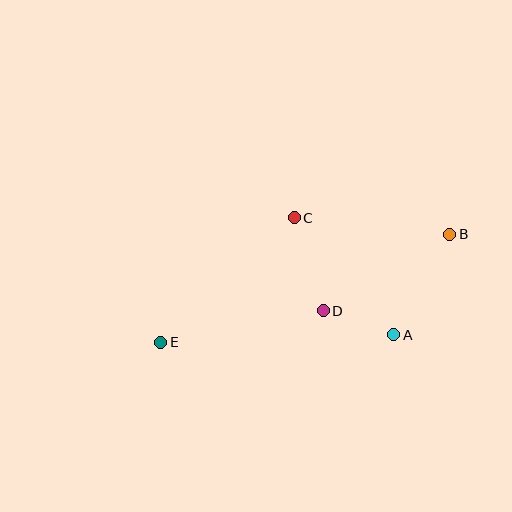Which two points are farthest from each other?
Points B and E are farthest from each other.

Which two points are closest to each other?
Points A and D are closest to each other.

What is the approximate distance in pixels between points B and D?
The distance between B and D is approximately 148 pixels.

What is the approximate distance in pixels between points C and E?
The distance between C and E is approximately 182 pixels.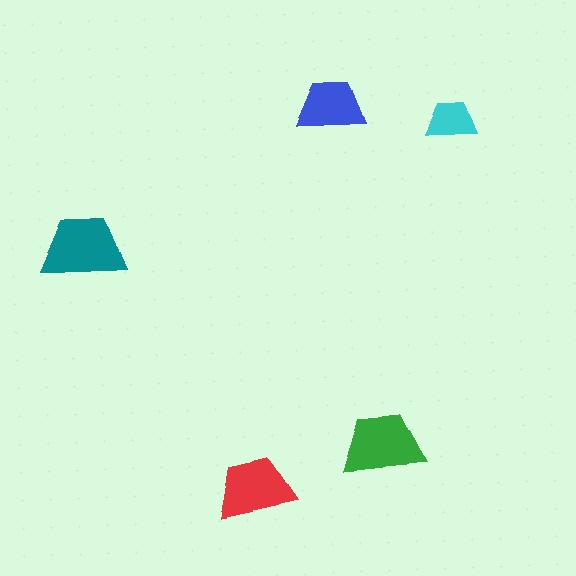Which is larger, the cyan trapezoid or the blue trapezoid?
The blue one.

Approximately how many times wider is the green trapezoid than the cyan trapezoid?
About 1.5 times wider.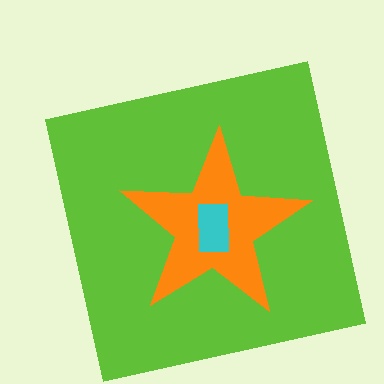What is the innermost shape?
The cyan rectangle.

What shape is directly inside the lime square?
The orange star.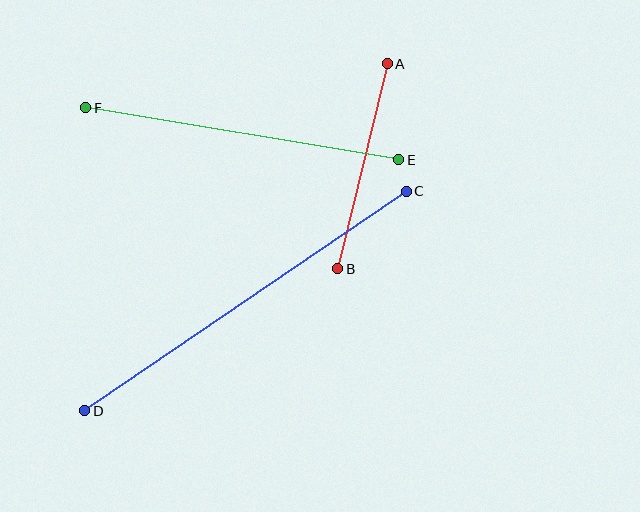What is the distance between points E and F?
The distance is approximately 317 pixels.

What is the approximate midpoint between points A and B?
The midpoint is at approximately (363, 166) pixels.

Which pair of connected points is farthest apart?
Points C and D are farthest apart.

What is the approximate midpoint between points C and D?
The midpoint is at approximately (245, 301) pixels.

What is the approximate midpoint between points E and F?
The midpoint is at approximately (242, 134) pixels.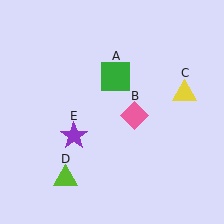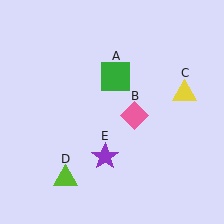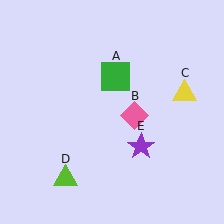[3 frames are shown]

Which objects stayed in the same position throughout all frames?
Green square (object A) and pink diamond (object B) and yellow triangle (object C) and lime triangle (object D) remained stationary.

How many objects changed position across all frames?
1 object changed position: purple star (object E).